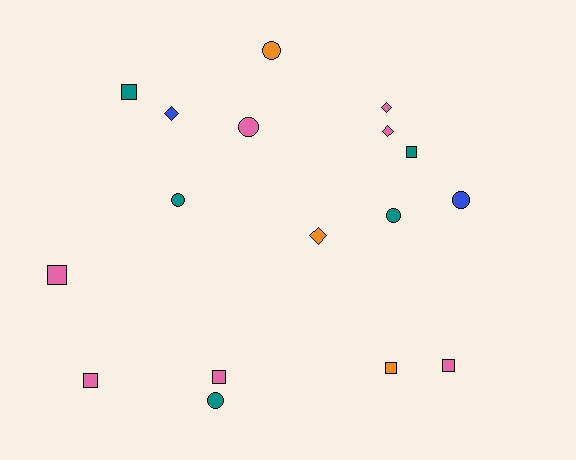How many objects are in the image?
There are 17 objects.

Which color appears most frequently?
Pink, with 7 objects.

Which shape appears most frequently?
Square, with 7 objects.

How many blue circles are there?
There is 1 blue circle.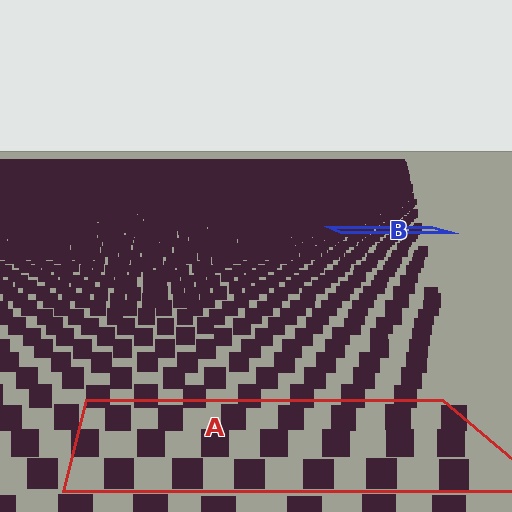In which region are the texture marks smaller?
The texture marks are smaller in region B, because it is farther away.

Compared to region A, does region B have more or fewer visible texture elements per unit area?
Region B has more texture elements per unit area — they are packed more densely because it is farther away.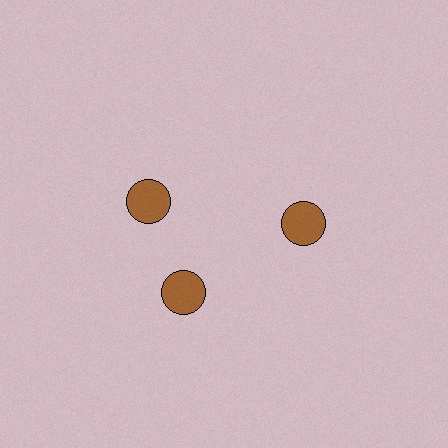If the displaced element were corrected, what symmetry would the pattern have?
It would have 3-fold rotational symmetry — the pattern would map onto itself every 120 degrees.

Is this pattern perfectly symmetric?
No. The 3 brown circles are arranged in a ring, but one element near the 11 o'clock position is rotated out of alignment along the ring, breaking the 3-fold rotational symmetry.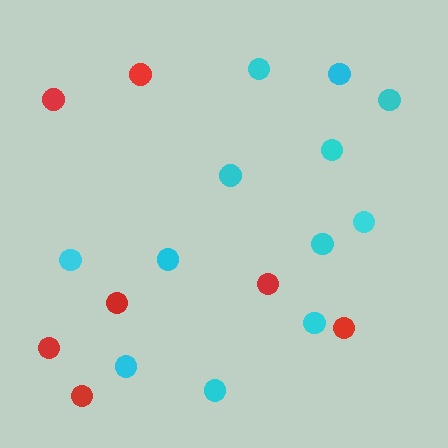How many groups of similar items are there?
There are 2 groups: one group of red circles (7) and one group of cyan circles (12).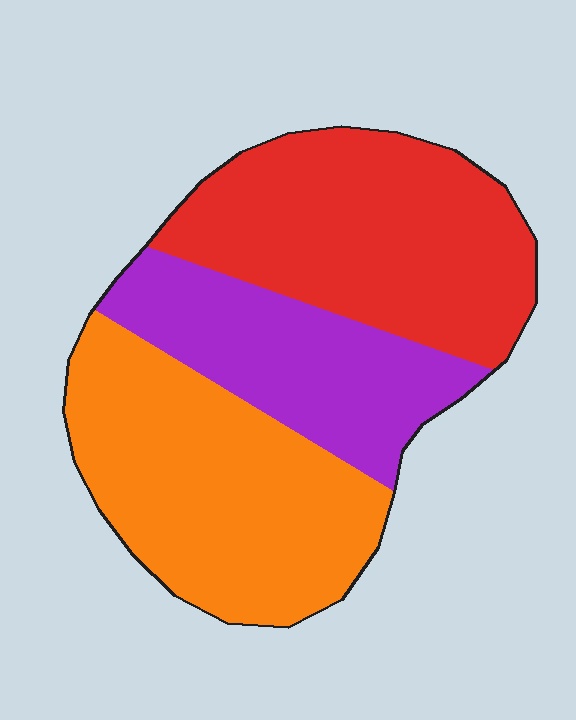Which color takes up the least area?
Purple, at roughly 25%.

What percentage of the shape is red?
Red takes up about three eighths (3/8) of the shape.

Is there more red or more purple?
Red.